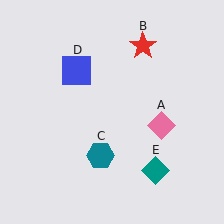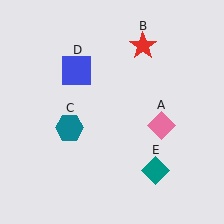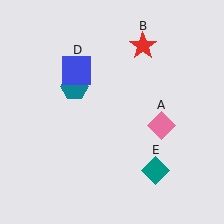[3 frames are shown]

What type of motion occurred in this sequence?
The teal hexagon (object C) rotated clockwise around the center of the scene.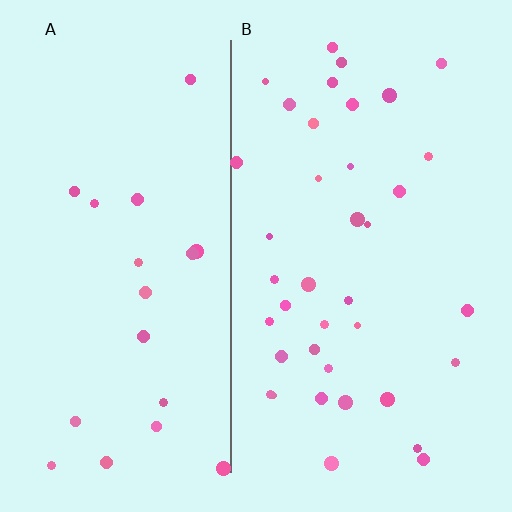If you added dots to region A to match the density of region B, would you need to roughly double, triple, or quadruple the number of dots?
Approximately double.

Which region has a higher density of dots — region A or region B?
B (the right).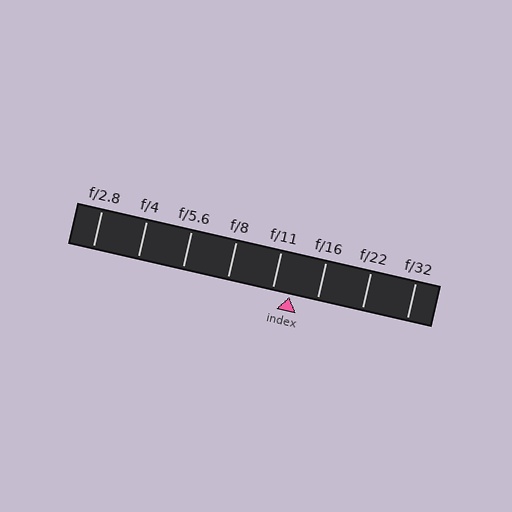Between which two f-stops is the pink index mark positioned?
The index mark is between f/11 and f/16.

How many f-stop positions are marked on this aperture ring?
There are 8 f-stop positions marked.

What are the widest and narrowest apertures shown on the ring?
The widest aperture shown is f/2.8 and the narrowest is f/32.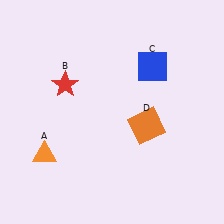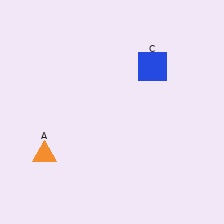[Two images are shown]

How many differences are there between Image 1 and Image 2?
There are 2 differences between the two images.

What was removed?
The orange square (D), the red star (B) were removed in Image 2.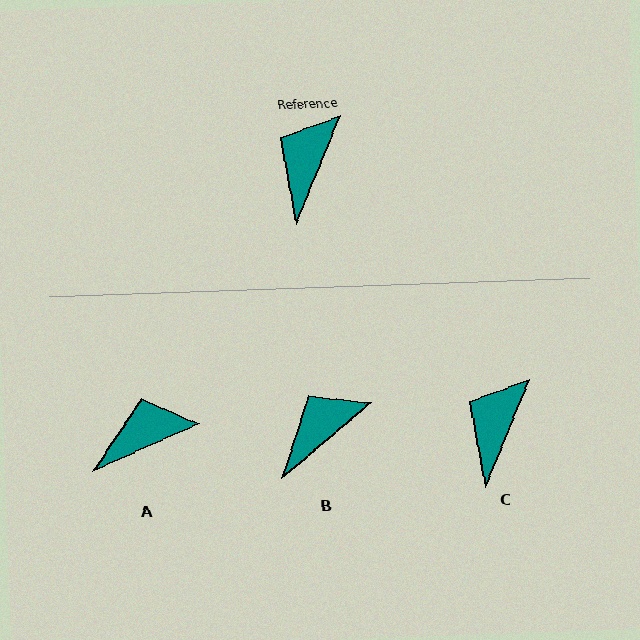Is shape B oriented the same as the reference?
No, it is off by about 28 degrees.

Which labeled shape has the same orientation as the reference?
C.